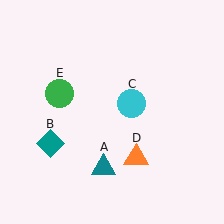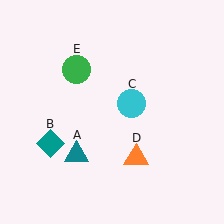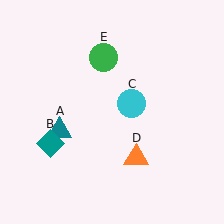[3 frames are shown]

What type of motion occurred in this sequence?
The teal triangle (object A), green circle (object E) rotated clockwise around the center of the scene.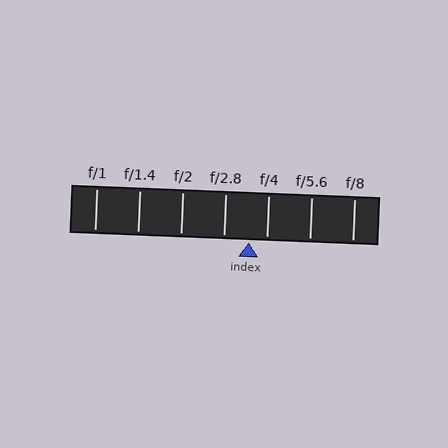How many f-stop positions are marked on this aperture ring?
There are 7 f-stop positions marked.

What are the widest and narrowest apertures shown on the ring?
The widest aperture shown is f/1 and the narrowest is f/8.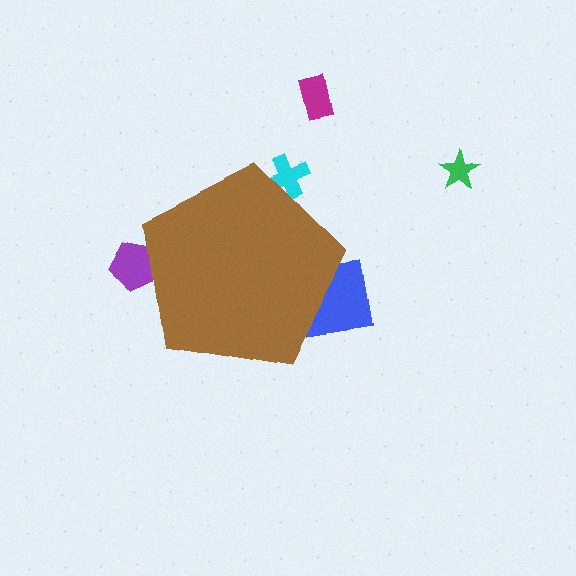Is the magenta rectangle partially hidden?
No, the magenta rectangle is fully visible.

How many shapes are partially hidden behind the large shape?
3 shapes are partially hidden.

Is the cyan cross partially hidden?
Yes, the cyan cross is partially hidden behind the brown pentagon.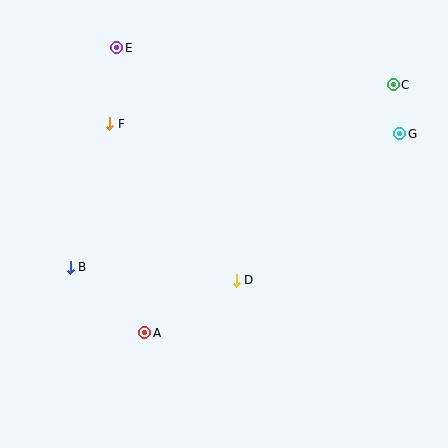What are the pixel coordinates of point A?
Point A is at (145, 333).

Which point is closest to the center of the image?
Point D at (236, 280) is closest to the center.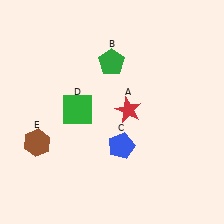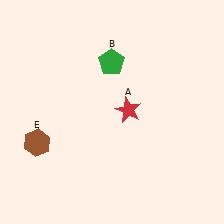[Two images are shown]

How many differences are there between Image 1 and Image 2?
There are 2 differences between the two images.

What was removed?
The green square (D), the blue pentagon (C) were removed in Image 2.